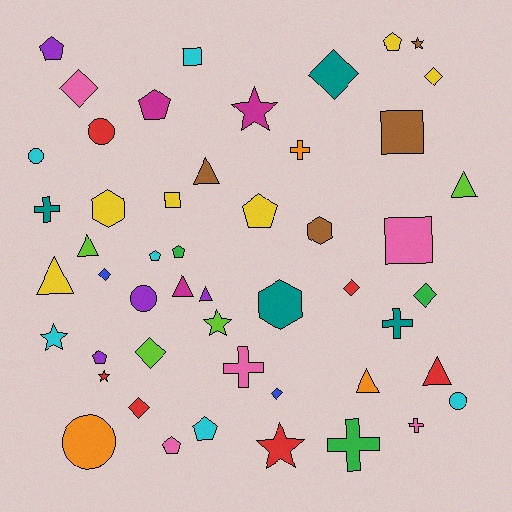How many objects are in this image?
There are 50 objects.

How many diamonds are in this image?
There are 9 diamonds.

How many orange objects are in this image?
There are 3 orange objects.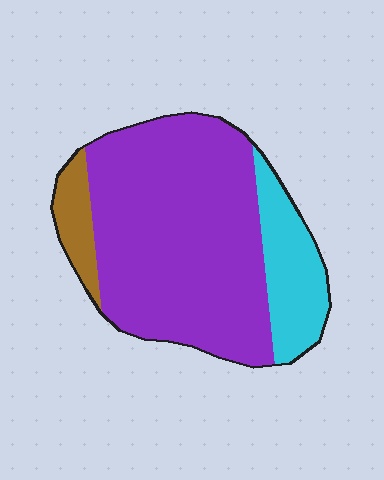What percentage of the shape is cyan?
Cyan covers around 20% of the shape.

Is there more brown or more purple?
Purple.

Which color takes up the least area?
Brown, at roughly 10%.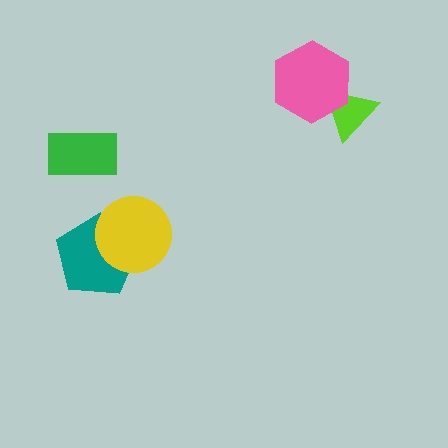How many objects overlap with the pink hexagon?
1 object overlaps with the pink hexagon.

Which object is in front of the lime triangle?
The pink hexagon is in front of the lime triangle.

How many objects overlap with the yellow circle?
1 object overlaps with the yellow circle.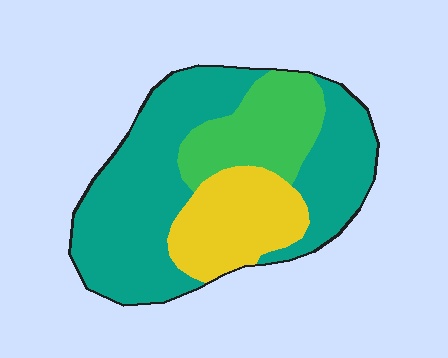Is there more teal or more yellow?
Teal.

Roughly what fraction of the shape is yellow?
Yellow covers roughly 20% of the shape.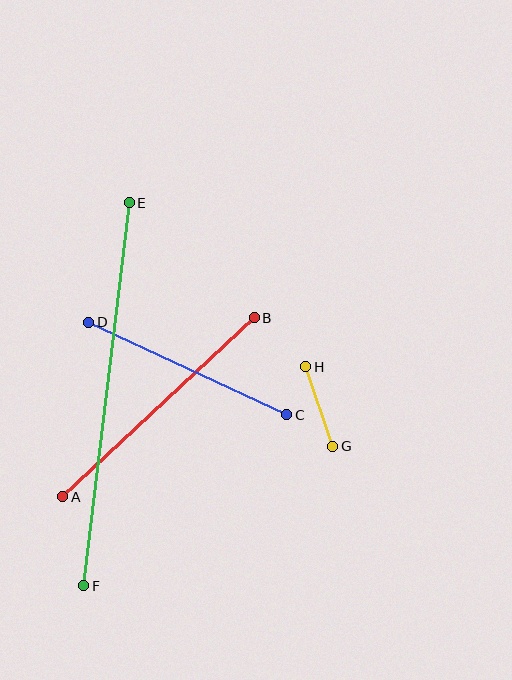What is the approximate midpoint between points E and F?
The midpoint is at approximately (106, 394) pixels.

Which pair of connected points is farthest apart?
Points E and F are farthest apart.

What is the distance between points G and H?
The distance is approximately 84 pixels.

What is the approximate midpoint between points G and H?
The midpoint is at approximately (319, 406) pixels.